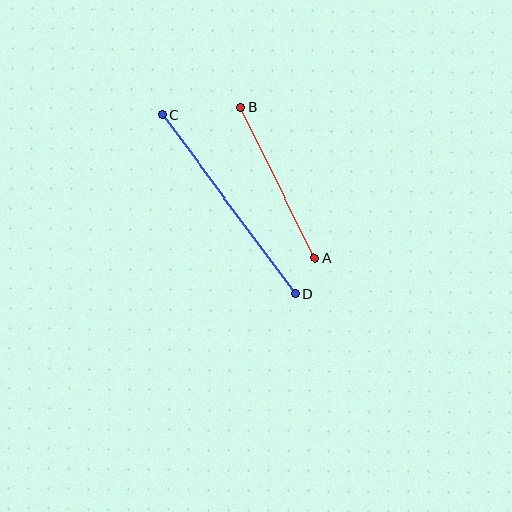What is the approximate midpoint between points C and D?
The midpoint is at approximately (229, 205) pixels.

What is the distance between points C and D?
The distance is approximately 223 pixels.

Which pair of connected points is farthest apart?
Points C and D are farthest apart.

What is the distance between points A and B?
The distance is approximately 168 pixels.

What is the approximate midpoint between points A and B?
The midpoint is at approximately (278, 183) pixels.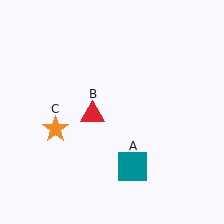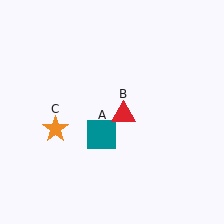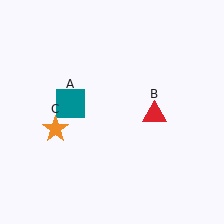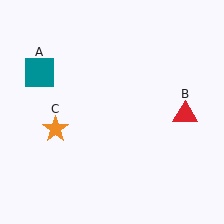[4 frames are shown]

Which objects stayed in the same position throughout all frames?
Orange star (object C) remained stationary.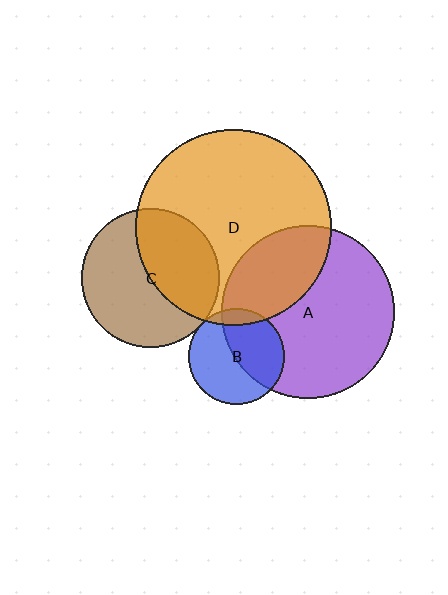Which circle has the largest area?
Circle D (orange).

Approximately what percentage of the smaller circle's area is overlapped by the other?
Approximately 45%.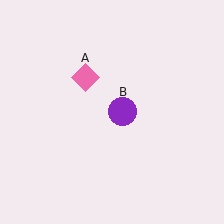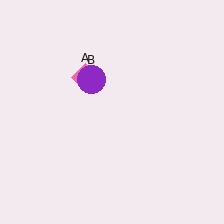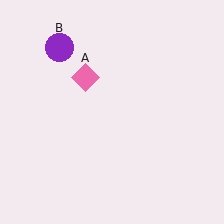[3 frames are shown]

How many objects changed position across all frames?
1 object changed position: purple circle (object B).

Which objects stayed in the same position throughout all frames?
Pink diamond (object A) remained stationary.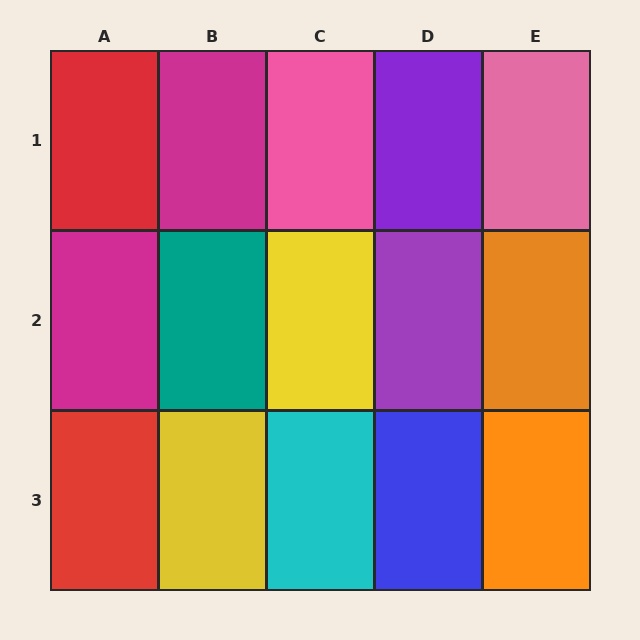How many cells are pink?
2 cells are pink.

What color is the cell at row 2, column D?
Purple.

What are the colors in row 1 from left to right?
Red, magenta, pink, purple, pink.